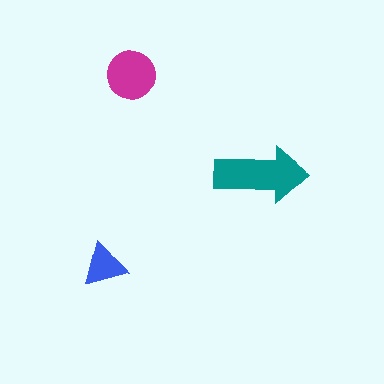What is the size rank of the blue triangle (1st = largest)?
3rd.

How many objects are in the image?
There are 3 objects in the image.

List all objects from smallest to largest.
The blue triangle, the magenta circle, the teal arrow.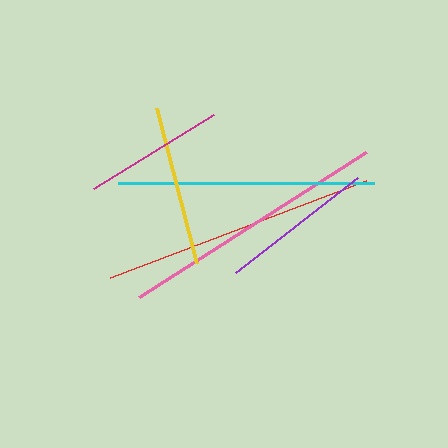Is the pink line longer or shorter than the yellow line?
The pink line is longer than the yellow line.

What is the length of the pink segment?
The pink segment is approximately 269 pixels long.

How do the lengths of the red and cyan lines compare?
The red and cyan lines are approximately the same length.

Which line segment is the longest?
The red line is the longest at approximately 273 pixels.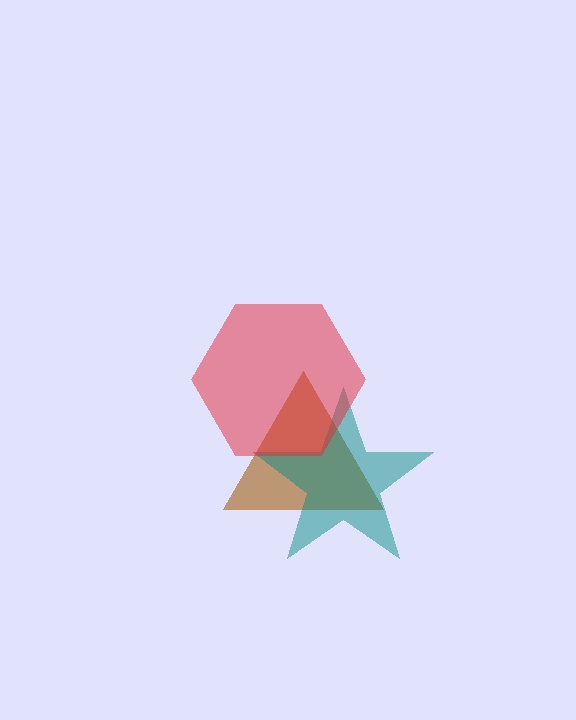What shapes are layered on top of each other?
The layered shapes are: a brown triangle, a teal star, a red hexagon.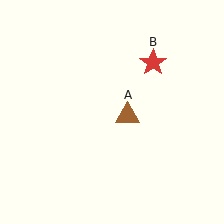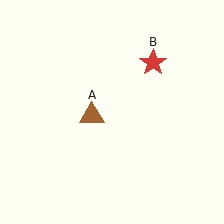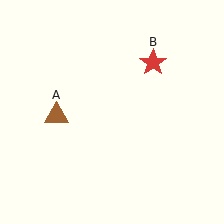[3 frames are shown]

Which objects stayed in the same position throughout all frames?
Red star (object B) remained stationary.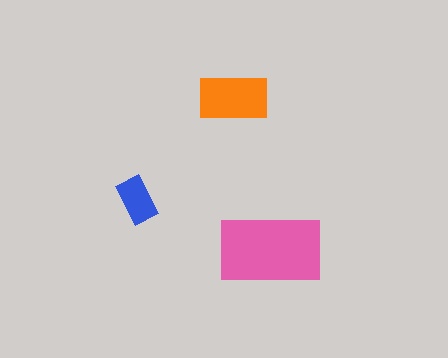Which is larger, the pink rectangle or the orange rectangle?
The pink one.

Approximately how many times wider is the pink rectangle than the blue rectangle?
About 2.5 times wider.